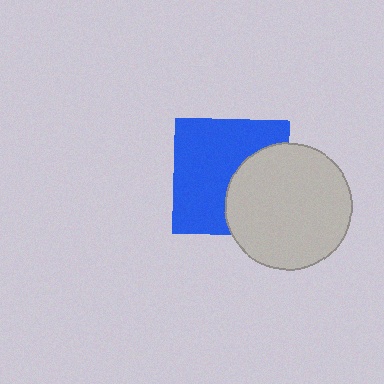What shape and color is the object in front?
The object in front is a light gray circle.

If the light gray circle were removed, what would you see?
You would see the complete blue square.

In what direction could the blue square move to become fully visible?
The blue square could move left. That would shift it out from behind the light gray circle entirely.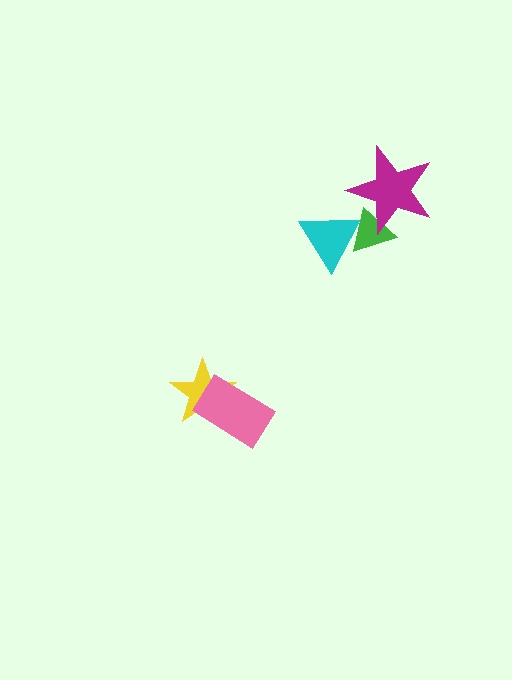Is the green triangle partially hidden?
Yes, it is partially covered by another shape.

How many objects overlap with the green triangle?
2 objects overlap with the green triangle.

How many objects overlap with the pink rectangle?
1 object overlaps with the pink rectangle.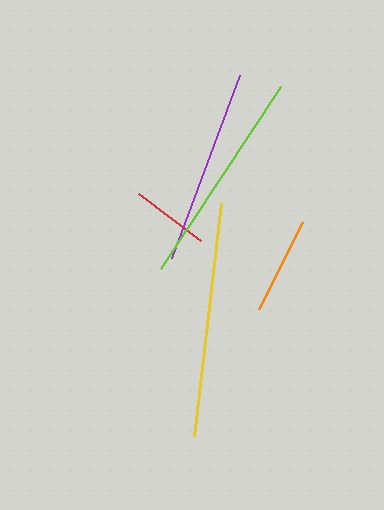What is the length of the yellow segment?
The yellow segment is approximately 234 pixels long.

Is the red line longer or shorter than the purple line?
The purple line is longer than the red line.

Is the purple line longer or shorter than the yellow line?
The yellow line is longer than the purple line.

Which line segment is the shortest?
The red line is the shortest at approximately 78 pixels.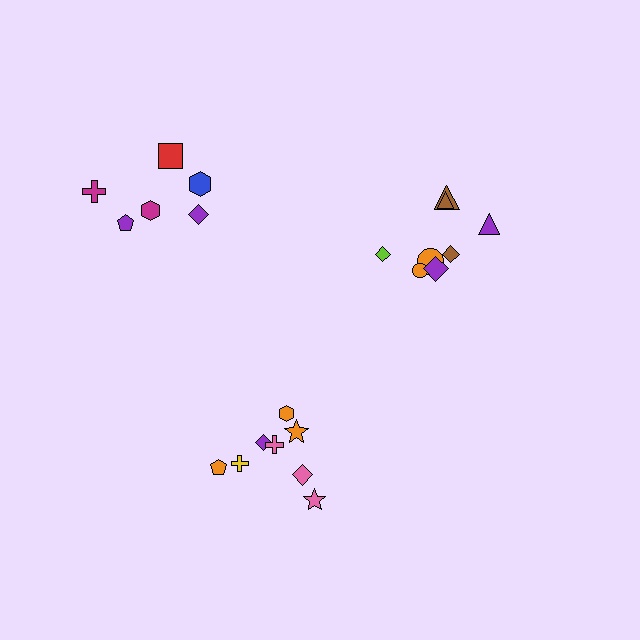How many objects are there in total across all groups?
There are 22 objects.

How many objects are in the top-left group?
There are 6 objects.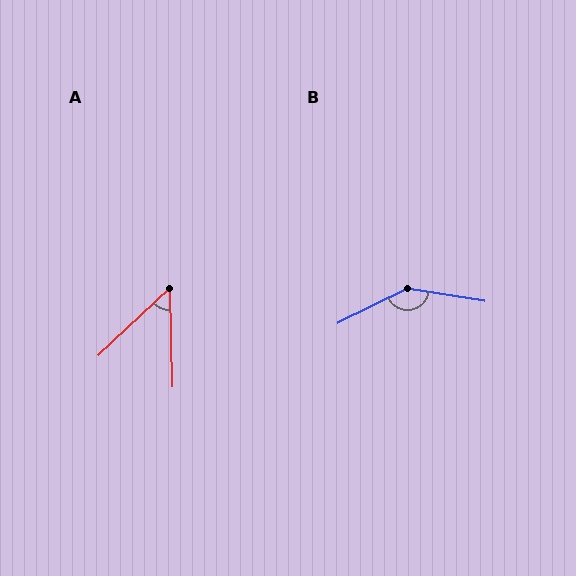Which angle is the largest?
B, at approximately 144 degrees.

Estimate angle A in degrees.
Approximately 48 degrees.